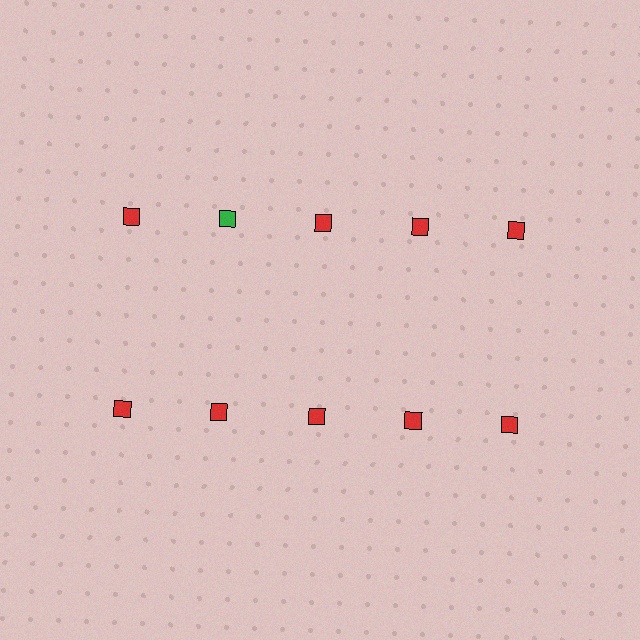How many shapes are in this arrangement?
There are 10 shapes arranged in a grid pattern.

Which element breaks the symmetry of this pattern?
The green square in the top row, second from left column breaks the symmetry. All other shapes are red squares.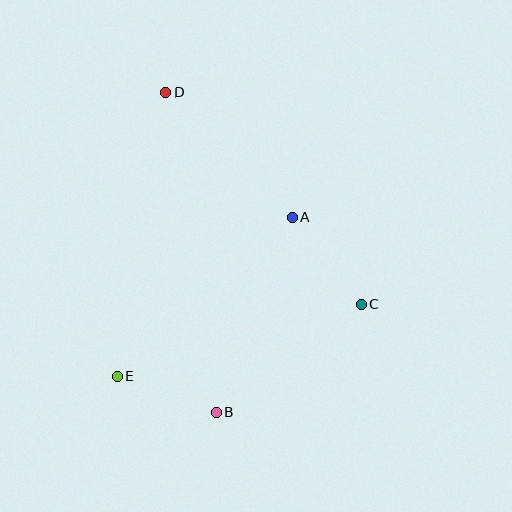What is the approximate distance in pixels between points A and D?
The distance between A and D is approximately 178 pixels.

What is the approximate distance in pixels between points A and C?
The distance between A and C is approximately 111 pixels.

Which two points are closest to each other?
Points B and E are closest to each other.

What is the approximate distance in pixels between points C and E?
The distance between C and E is approximately 255 pixels.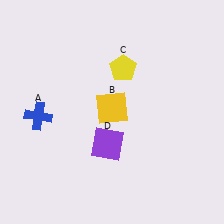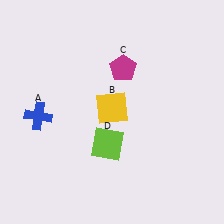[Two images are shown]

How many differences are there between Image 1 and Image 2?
There are 2 differences between the two images.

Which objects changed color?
C changed from yellow to magenta. D changed from purple to lime.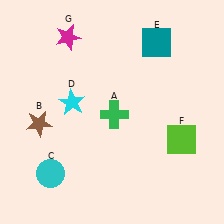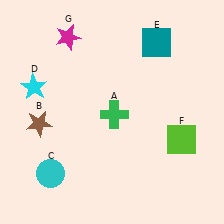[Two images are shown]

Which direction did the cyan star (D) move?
The cyan star (D) moved left.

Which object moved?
The cyan star (D) moved left.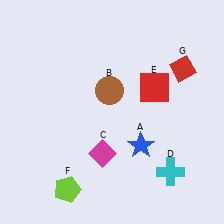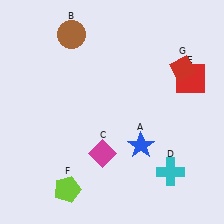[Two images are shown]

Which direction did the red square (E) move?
The red square (E) moved right.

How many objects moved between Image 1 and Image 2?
2 objects moved between the two images.